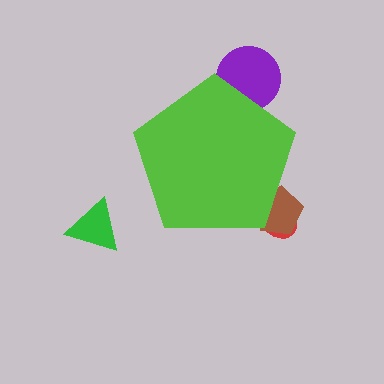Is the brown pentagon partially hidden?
Yes, the brown pentagon is partially hidden behind the lime pentagon.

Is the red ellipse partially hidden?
Yes, the red ellipse is partially hidden behind the lime pentagon.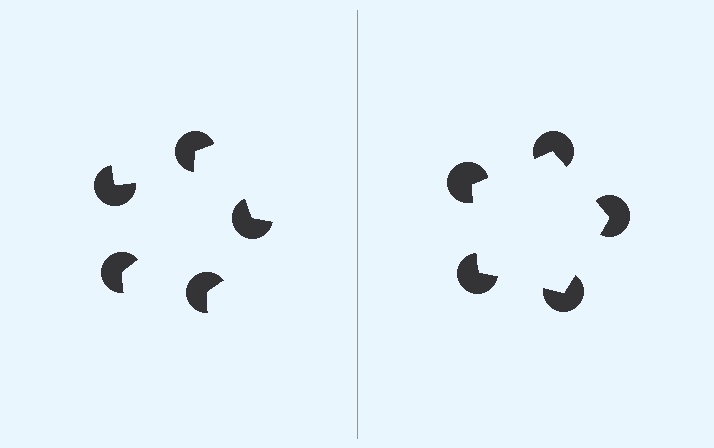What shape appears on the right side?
An illusory pentagon.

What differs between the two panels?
The pac-man discs are positioned identically on both sides; only the wedge orientations differ. On the right they align to a pentagon; on the left they are misaligned.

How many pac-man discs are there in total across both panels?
10 — 5 on each side.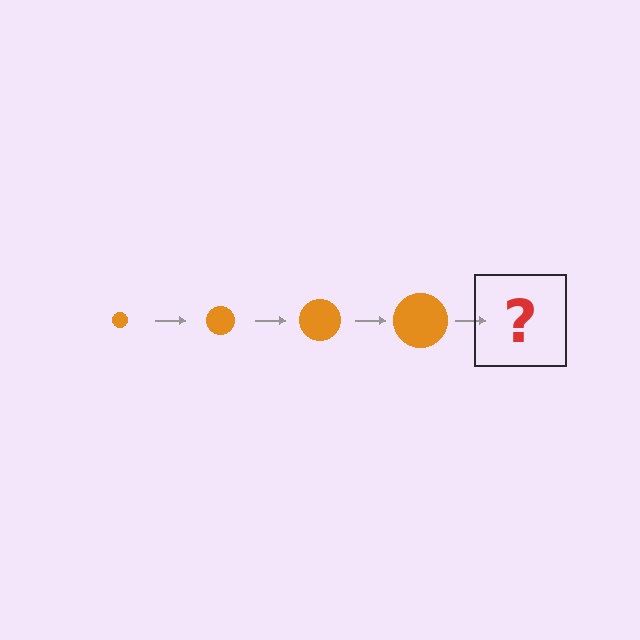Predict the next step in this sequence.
The next step is an orange circle, larger than the previous one.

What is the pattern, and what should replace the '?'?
The pattern is that the circle gets progressively larger each step. The '?' should be an orange circle, larger than the previous one.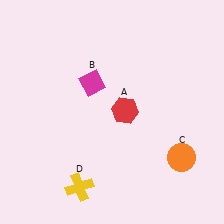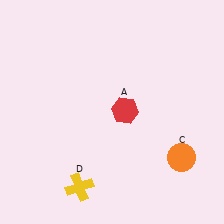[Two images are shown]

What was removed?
The magenta diamond (B) was removed in Image 2.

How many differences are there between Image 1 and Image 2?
There is 1 difference between the two images.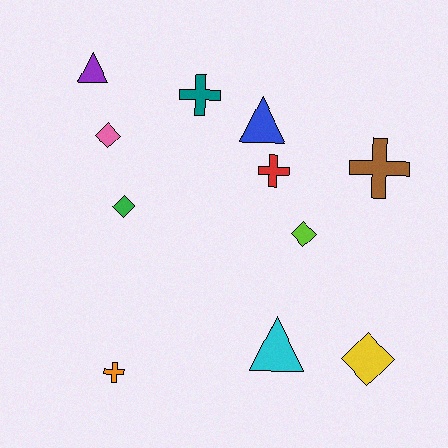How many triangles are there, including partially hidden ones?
There are 3 triangles.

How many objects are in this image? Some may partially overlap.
There are 11 objects.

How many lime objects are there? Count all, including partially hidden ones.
There is 1 lime object.